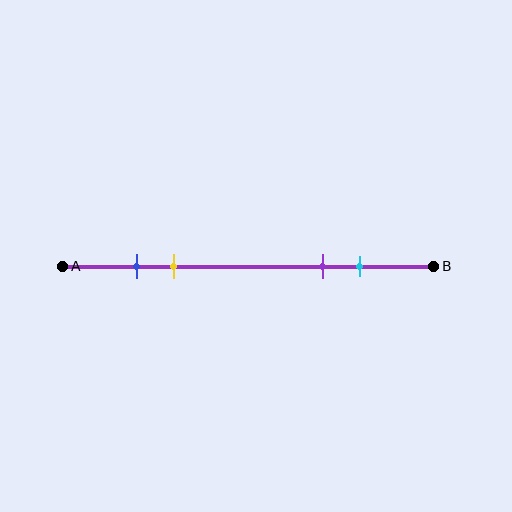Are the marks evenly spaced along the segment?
No, the marks are not evenly spaced.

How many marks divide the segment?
There are 4 marks dividing the segment.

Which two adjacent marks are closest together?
The blue and yellow marks are the closest adjacent pair.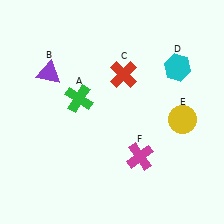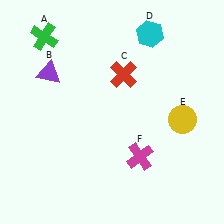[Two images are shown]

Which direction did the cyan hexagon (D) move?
The cyan hexagon (D) moved up.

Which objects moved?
The objects that moved are: the green cross (A), the cyan hexagon (D).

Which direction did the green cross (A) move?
The green cross (A) moved up.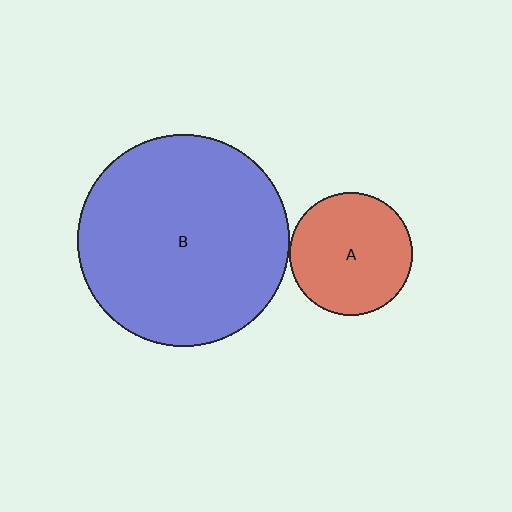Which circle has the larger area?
Circle B (blue).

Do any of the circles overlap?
No, none of the circles overlap.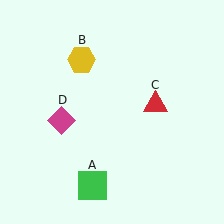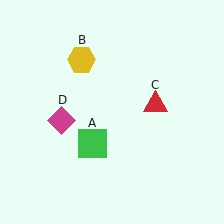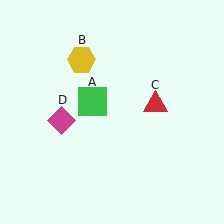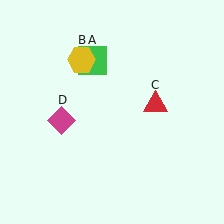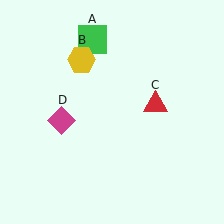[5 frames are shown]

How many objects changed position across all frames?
1 object changed position: green square (object A).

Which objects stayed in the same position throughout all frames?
Yellow hexagon (object B) and red triangle (object C) and magenta diamond (object D) remained stationary.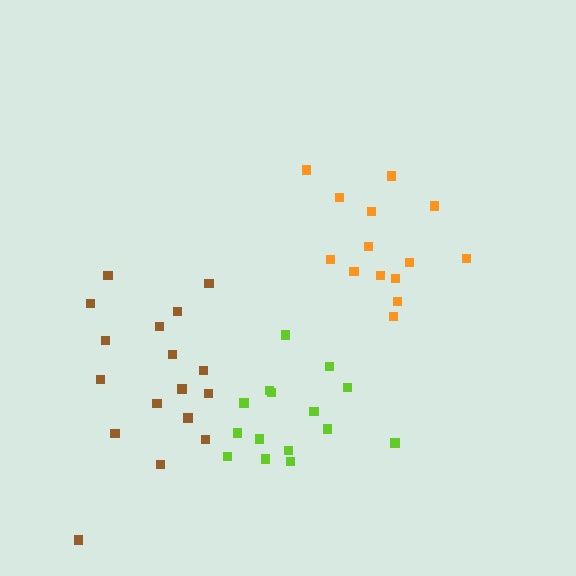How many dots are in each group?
Group 1: 17 dots, Group 2: 15 dots, Group 3: 14 dots (46 total).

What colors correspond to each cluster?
The clusters are colored: brown, lime, orange.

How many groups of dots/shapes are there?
There are 3 groups.